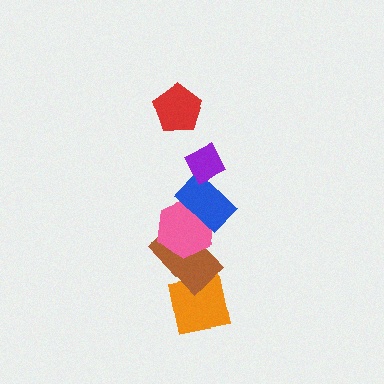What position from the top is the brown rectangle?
The brown rectangle is 5th from the top.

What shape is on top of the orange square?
The brown rectangle is on top of the orange square.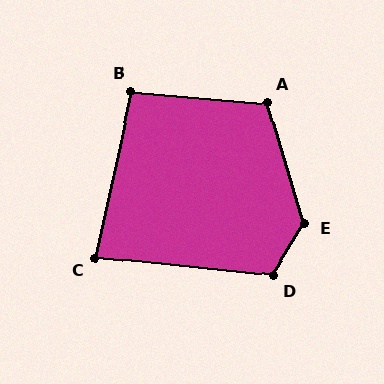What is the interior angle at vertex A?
Approximately 111 degrees (obtuse).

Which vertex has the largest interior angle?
E, at approximately 132 degrees.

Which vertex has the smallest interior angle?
C, at approximately 84 degrees.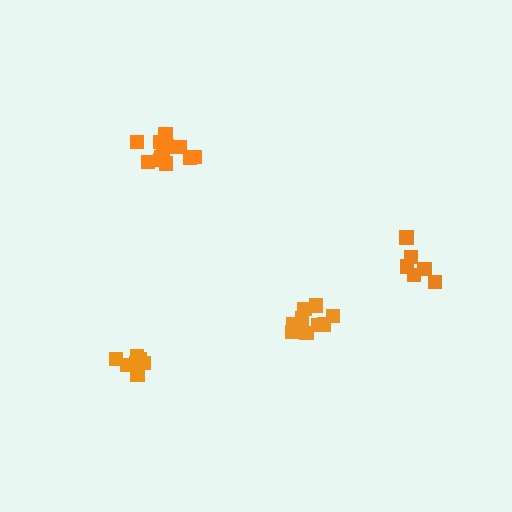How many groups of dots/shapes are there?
There are 4 groups.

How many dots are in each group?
Group 1: 9 dots, Group 2: 12 dots, Group 3: 8 dots, Group 4: 6 dots (35 total).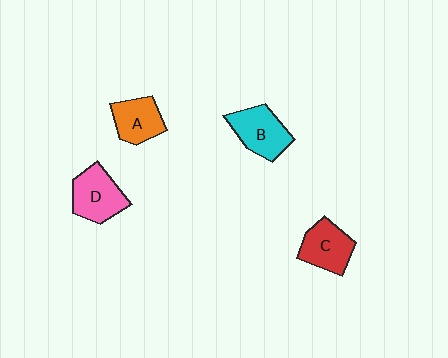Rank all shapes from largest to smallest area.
From largest to smallest: B (cyan), D (pink), C (red), A (orange).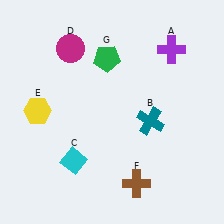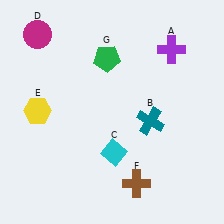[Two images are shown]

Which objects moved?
The objects that moved are: the cyan diamond (C), the magenta circle (D).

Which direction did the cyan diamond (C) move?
The cyan diamond (C) moved right.